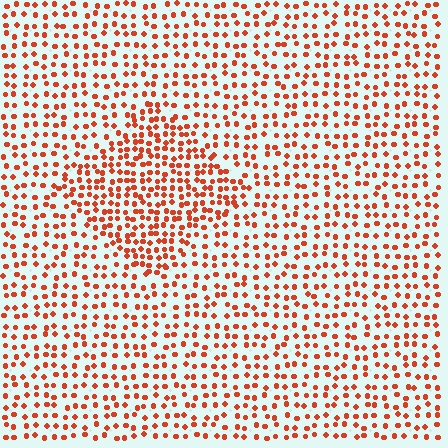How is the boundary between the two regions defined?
The boundary is defined by a change in element density (approximately 1.7x ratio). All elements are the same color, size, and shape.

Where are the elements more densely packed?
The elements are more densely packed inside the diamond boundary.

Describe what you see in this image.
The image contains small red elements arranged at two different densities. A diamond-shaped region is visible where the elements are more densely packed than the surrounding area.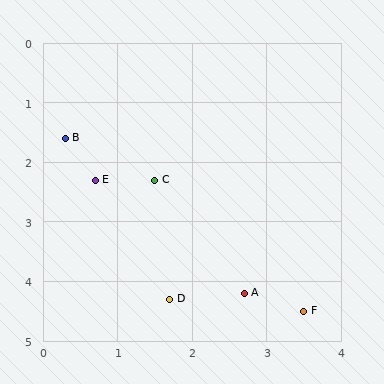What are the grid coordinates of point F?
Point F is at approximately (3.5, 4.5).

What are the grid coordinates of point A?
Point A is at approximately (2.7, 4.2).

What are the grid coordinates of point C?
Point C is at approximately (1.5, 2.3).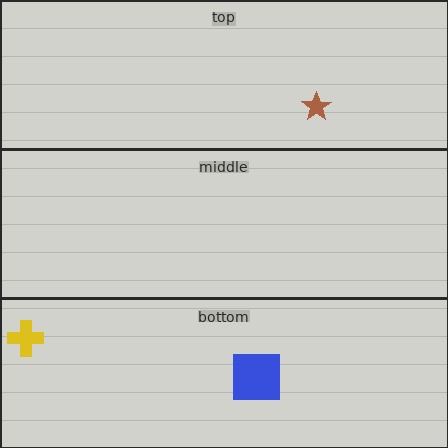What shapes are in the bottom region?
The yellow cross, the blue square.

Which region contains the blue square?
The bottom region.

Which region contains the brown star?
The top region.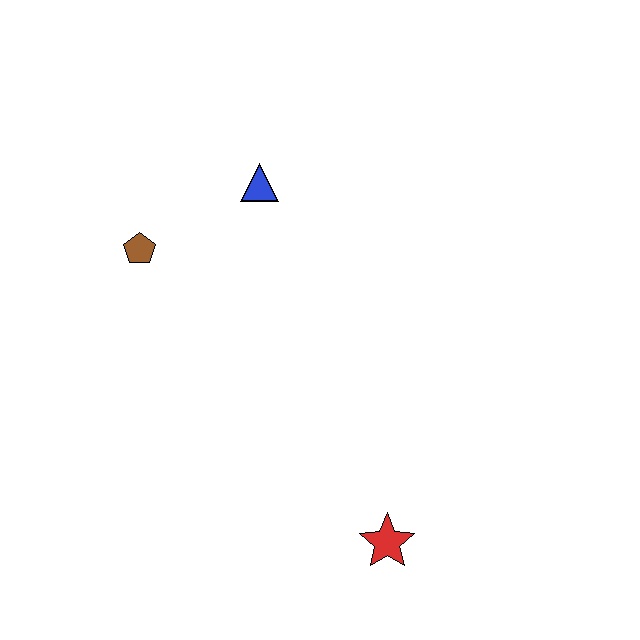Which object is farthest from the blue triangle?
The red star is farthest from the blue triangle.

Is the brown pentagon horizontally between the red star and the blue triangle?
No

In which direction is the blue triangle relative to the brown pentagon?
The blue triangle is to the right of the brown pentagon.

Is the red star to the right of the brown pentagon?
Yes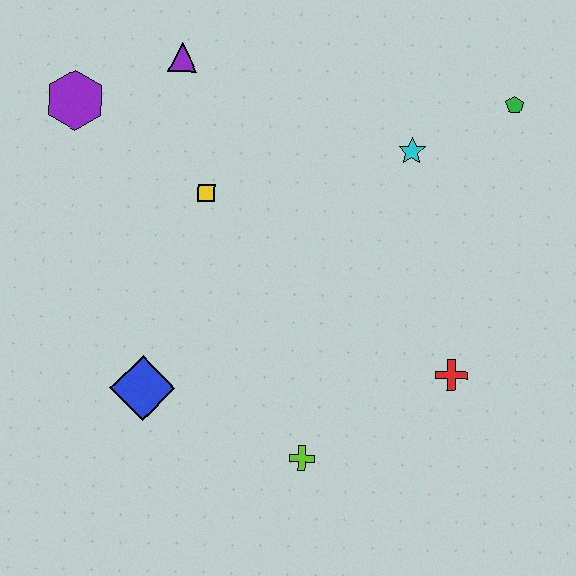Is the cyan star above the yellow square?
Yes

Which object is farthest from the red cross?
The purple hexagon is farthest from the red cross.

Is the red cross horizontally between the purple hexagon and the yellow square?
No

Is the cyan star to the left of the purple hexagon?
No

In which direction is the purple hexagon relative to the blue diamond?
The purple hexagon is above the blue diamond.